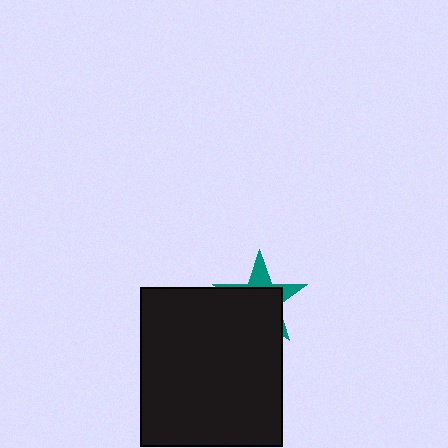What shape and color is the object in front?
The object in front is a black rectangle.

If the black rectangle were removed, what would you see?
You would see the complete teal star.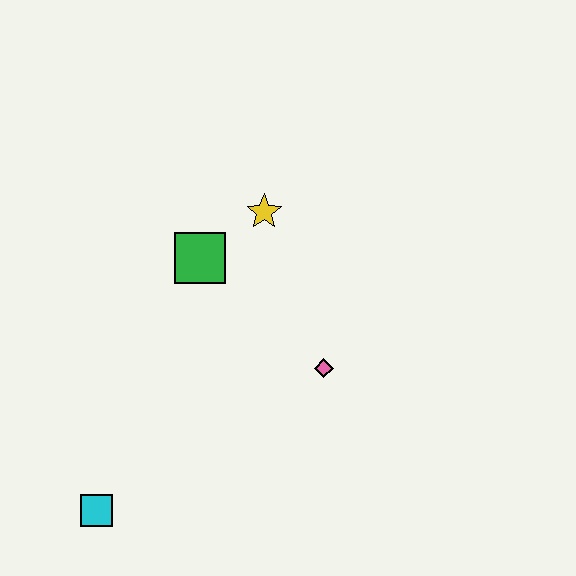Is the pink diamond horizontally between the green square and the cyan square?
No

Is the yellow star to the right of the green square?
Yes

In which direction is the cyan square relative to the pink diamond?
The cyan square is to the left of the pink diamond.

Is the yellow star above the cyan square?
Yes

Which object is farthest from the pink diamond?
The cyan square is farthest from the pink diamond.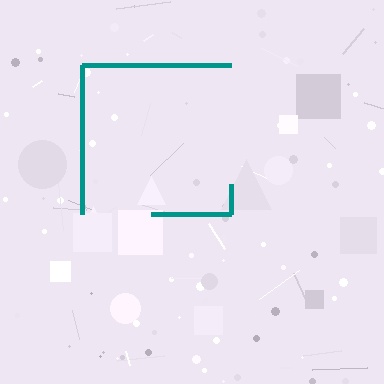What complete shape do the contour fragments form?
The contour fragments form a square.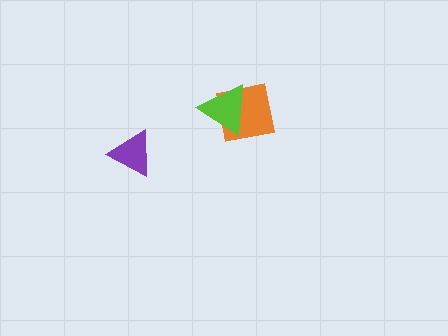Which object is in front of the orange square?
The lime triangle is in front of the orange square.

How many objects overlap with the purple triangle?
0 objects overlap with the purple triangle.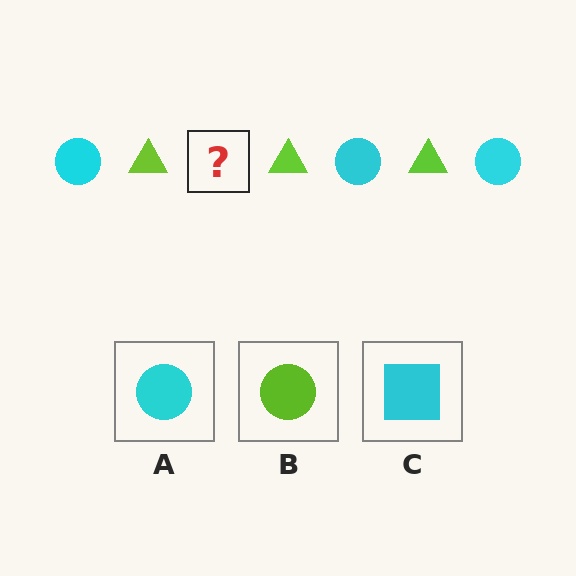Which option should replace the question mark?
Option A.